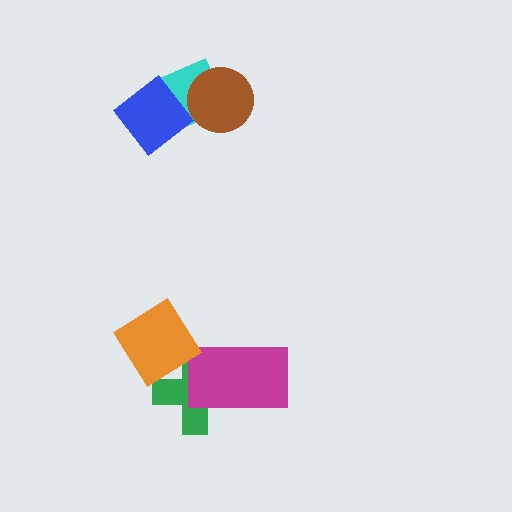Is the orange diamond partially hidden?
No, no other shape covers it.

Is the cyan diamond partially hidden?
Yes, it is partially covered by another shape.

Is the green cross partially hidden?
Yes, it is partially covered by another shape.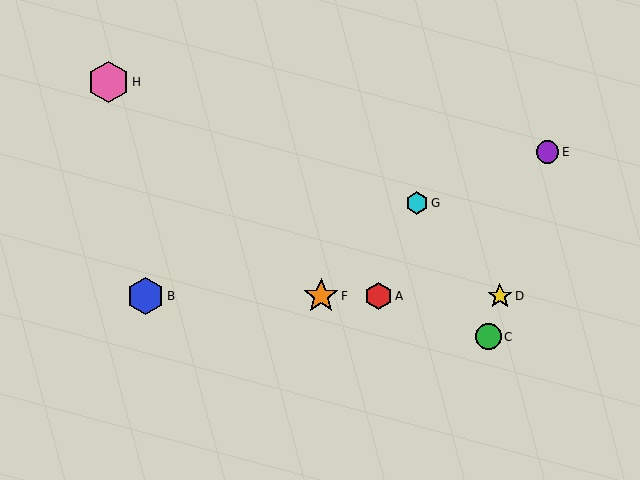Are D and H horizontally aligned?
No, D is at y≈296 and H is at y≈82.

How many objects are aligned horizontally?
4 objects (A, B, D, F) are aligned horizontally.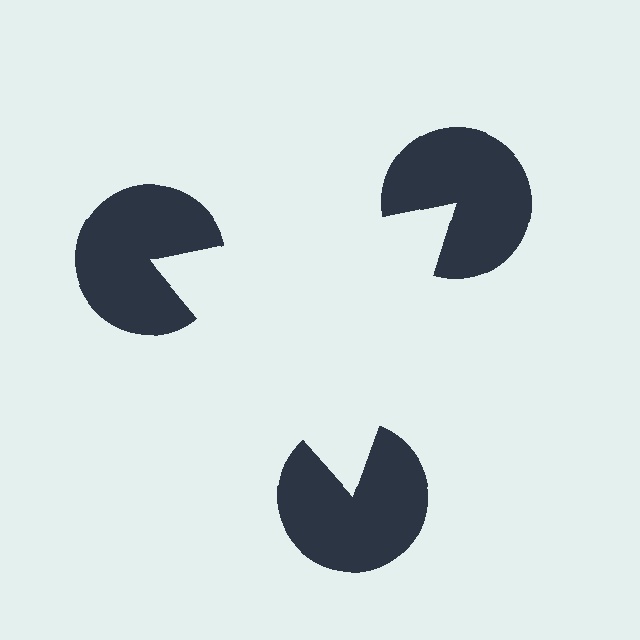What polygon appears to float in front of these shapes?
An illusory triangle — its edges are inferred from the aligned wedge cuts in the pac-man discs, not physically drawn.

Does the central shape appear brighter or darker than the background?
It typically appears slightly brighter than the background, even though no actual brightness change is drawn.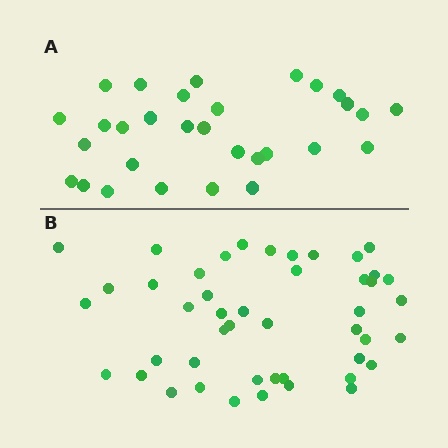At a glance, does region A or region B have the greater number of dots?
Region B (the bottom region) has more dots.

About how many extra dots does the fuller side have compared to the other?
Region B has approximately 15 more dots than region A.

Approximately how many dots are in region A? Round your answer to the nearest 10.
About 30 dots.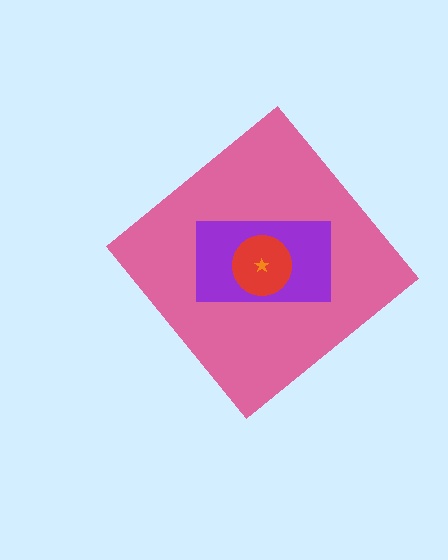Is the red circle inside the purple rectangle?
Yes.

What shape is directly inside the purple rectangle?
The red circle.